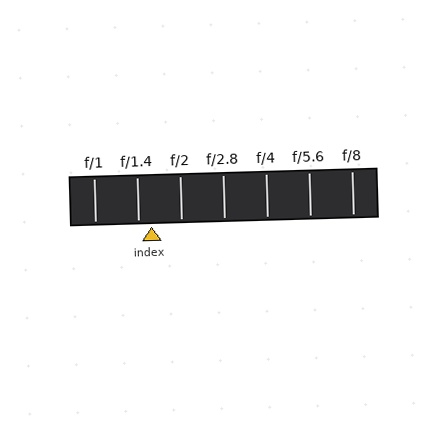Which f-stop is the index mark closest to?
The index mark is closest to f/1.4.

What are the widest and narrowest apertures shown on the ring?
The widest aperture shown is f/1 and the narrowest is f/8.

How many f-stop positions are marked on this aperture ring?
There are 7 f-stop positions marked.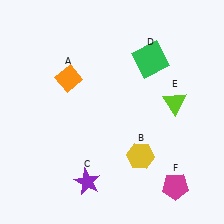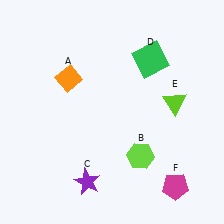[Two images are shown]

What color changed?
The hexagon (B) changed from yellow in Image 1 to lime in Image 2.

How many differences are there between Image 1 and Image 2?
There is 1 difference between the two images.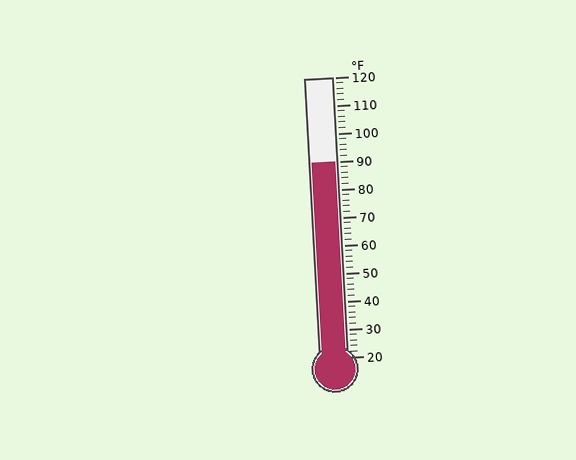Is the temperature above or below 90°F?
The temperature is at 90°F.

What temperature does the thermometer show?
The thermometer shows approximately 90°F.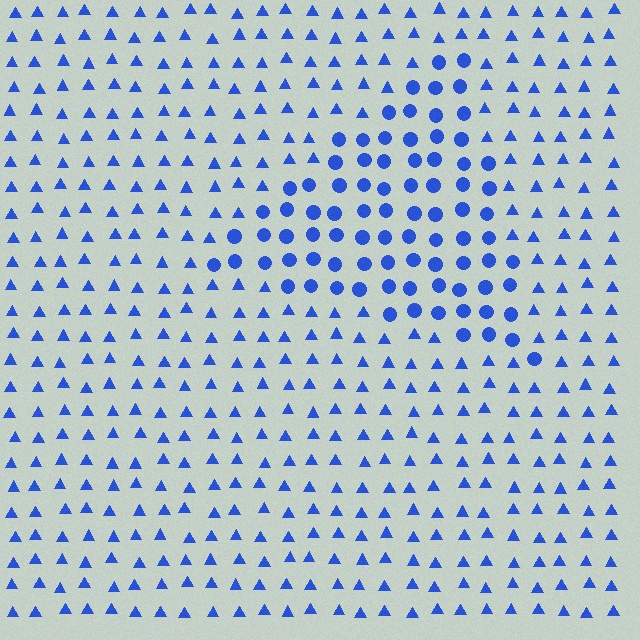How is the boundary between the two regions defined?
The boundary is defined by a change in element shape: circles inside vs. triangles outside. All elements share the same color and spacing.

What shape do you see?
I see a triangle.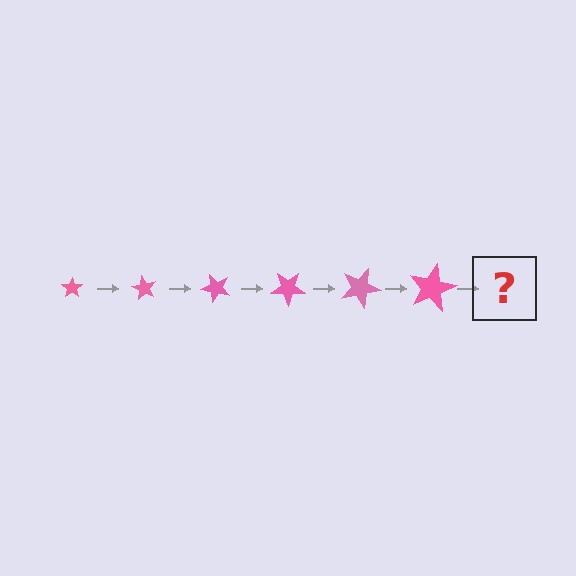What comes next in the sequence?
The next element should be a star, larger than the previous one and rotated 360 degrees from the start.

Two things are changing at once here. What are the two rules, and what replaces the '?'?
The two rules are that the star grows larger each step and it rotates 60 degrees each step. The '?' should be a star, larger than the previous one and rotated 360 degrees from the start.